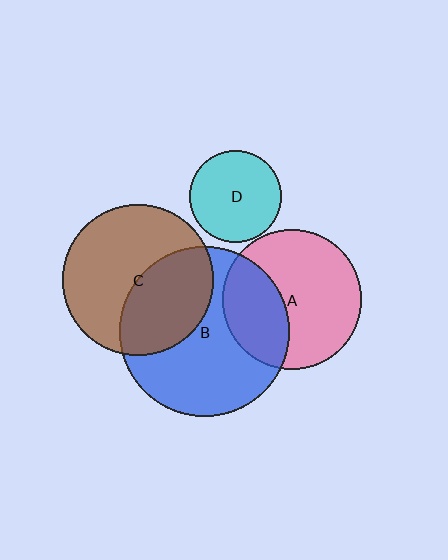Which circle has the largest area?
Circle B (blue).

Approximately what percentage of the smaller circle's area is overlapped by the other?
Approximately 35%.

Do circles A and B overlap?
Yes.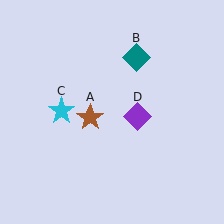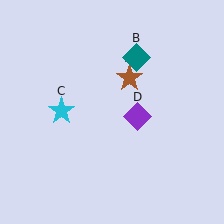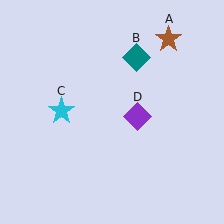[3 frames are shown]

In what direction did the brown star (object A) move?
The brown star (object A) moved up and to the right.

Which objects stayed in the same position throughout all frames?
Teal diamond (object B) and cyan star (object C) and purple diamond (object D) remained stationary.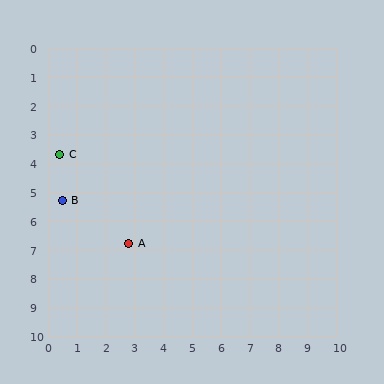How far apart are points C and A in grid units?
Points C and A are about 3.9 grid units apart.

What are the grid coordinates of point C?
Point C is at approximately (0.4, 3.7).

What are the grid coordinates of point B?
Point B is at approximately (0.5, 5.3).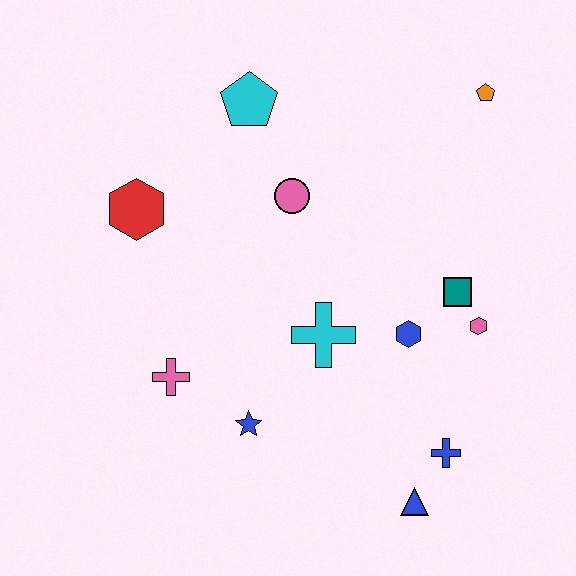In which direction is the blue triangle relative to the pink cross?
The blue triangle is to the right of the pink cross.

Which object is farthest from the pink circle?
The blue triangle is farthest from the pink circle.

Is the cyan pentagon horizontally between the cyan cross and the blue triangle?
No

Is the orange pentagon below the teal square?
No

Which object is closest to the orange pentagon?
The teal square is closest to the orange pentagon.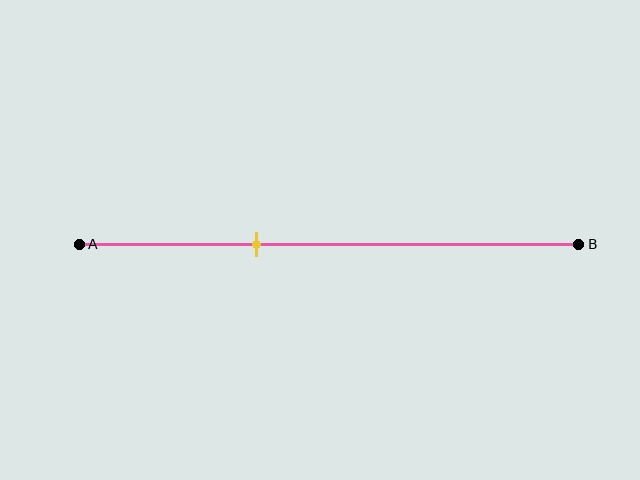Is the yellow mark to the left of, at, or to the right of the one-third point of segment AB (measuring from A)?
The yellow mark is approximately at the one-third point of segment AB.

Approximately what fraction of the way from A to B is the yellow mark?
The yellow mark is approximately 35% of the way from A to B.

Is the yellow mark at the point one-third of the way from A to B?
Yes, the mark is approximately at the one-third point.